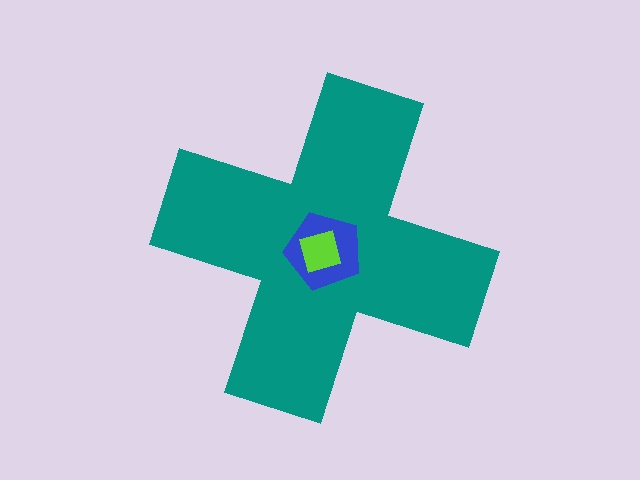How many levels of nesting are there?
3.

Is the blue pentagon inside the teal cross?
Yes.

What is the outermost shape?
The teal cross.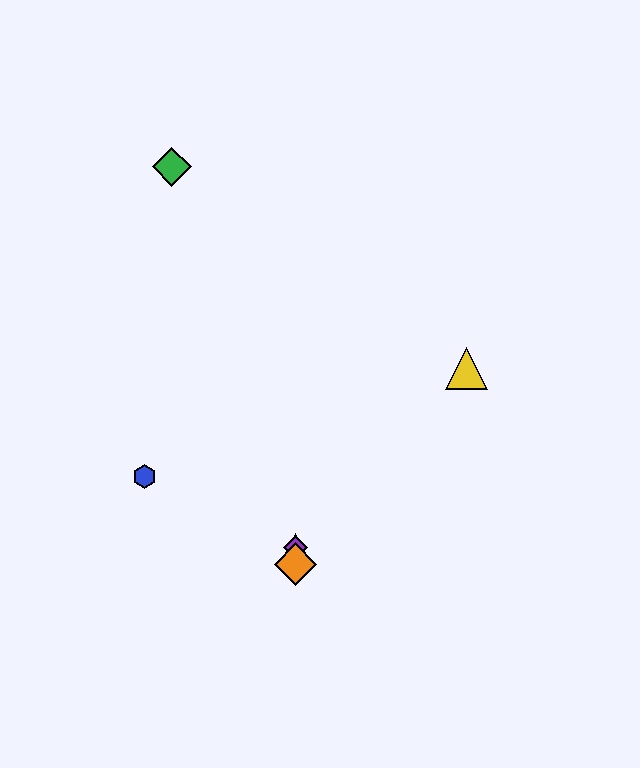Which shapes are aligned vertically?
The red triangle, the purple diamond, the orange diamond are aligned vertically.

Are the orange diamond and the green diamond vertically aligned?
No, the orange diamond is at x≈295 and the green diamond is at x≈172.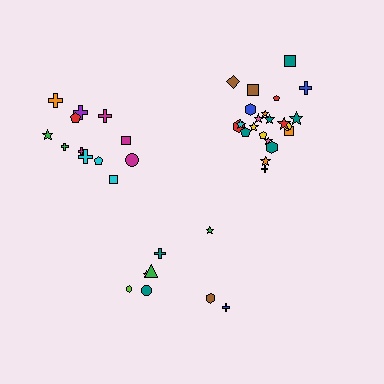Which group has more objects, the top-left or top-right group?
The top-right group.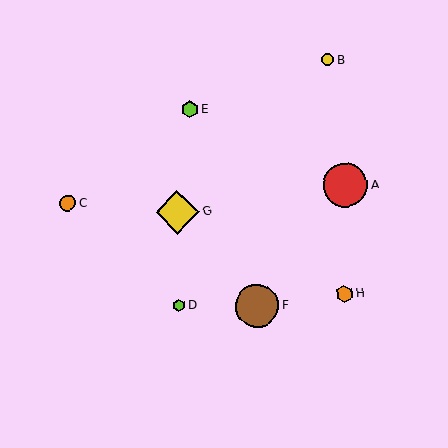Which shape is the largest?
The red circle (labeled A) is the largest.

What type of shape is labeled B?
Shape B is a yellow circle.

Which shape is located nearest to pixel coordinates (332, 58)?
The yellow circle (labeled B) at (328, 60) is nearest to that location.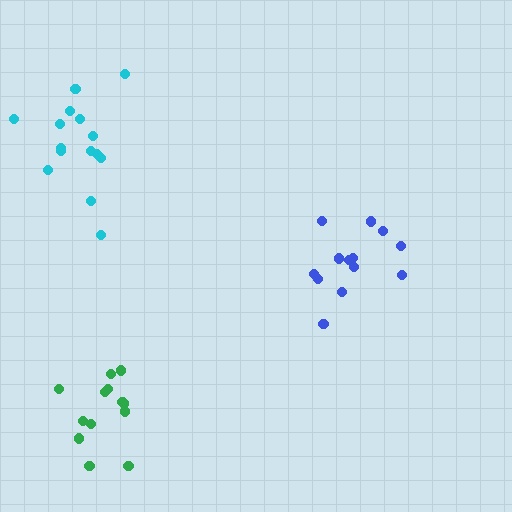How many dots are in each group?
Group 1: 13 dots, Group 2: 15 dots, Group 3: 13 dots (41 total).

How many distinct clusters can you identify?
There are 3 distinct clusters.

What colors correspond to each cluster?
The clusters are colored: blue, cyan, green.